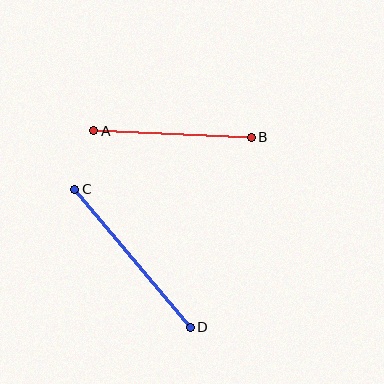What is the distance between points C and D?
The distance is approximately 180 pixels.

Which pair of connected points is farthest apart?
Points C and D are farthest apart.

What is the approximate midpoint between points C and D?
The midpoint is at approximately (132, 258) pixels.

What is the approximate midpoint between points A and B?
The midpoint is at approximately (173, 134) pixels.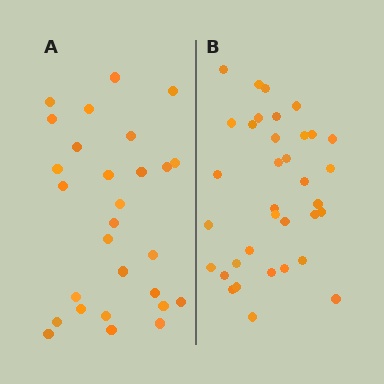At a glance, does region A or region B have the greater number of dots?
Region B (the right region) has more dots.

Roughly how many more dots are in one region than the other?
Region B has roughly 8 or so more dots than region A.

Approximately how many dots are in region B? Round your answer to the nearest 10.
About 40 dots. (The exact count is 35, which rounds to 40.)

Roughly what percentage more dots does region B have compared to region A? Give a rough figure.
About 25% more.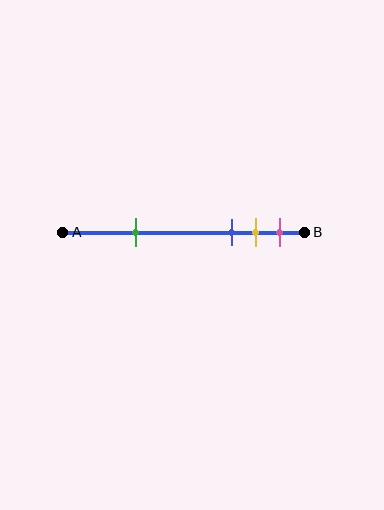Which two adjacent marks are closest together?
The yellow and pink marks are the closest adjacent pair.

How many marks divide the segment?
There are 4 marks dividing the segment.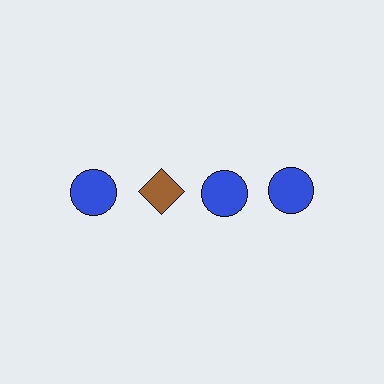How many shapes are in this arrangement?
There are 4 shapes arranged in a grid pattern.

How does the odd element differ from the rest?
It differs in both color (brown instead of blue) and shape (diamond instead of circle).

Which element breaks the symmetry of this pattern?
The brown diamond in the top row, second from left column breaks the symmetry. All other shapes are blue circles.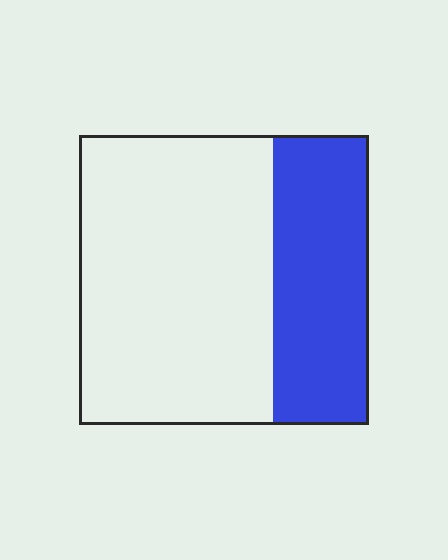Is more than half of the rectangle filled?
No.